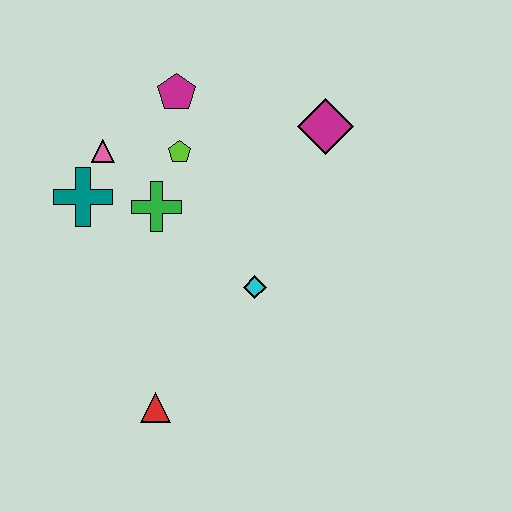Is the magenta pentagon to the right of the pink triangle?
Yes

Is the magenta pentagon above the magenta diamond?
Yes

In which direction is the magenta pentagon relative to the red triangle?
The magenta pentagon is above the red triangle.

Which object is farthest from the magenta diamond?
The red triangle is farthest from the magenta diamond.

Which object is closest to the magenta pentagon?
The lime pentagon is closest to the magenta pentagon.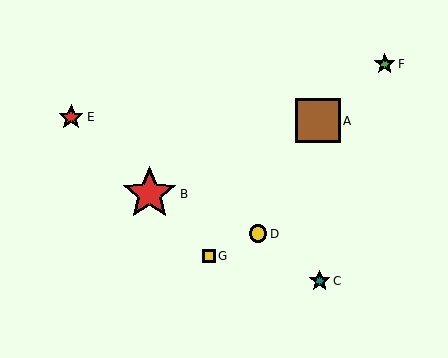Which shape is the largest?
The red star (labeled B) is the largest.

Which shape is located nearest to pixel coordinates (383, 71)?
The green star (labeled F) at (385, 64) is nearest to that location.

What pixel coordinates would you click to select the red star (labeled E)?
Click at (71, 117) to select the red star E.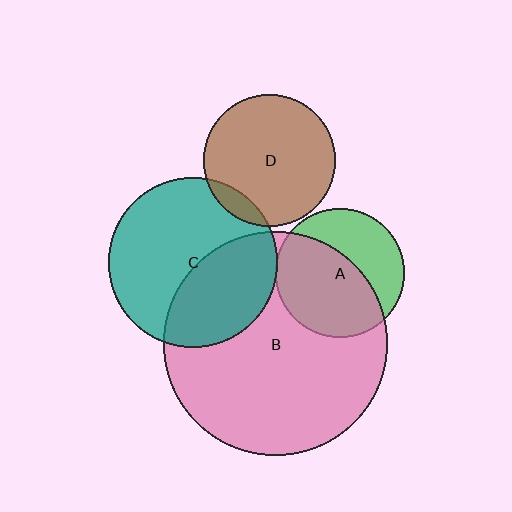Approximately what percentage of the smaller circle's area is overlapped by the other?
Approximately 60%.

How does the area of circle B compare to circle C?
Approximately 1.7 times.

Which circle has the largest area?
Circle B (pink).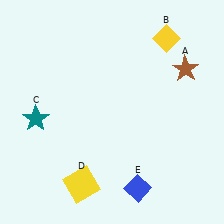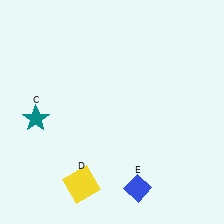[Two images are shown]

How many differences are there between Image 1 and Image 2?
There are 2 differences between the two images.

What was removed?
The brown star (A), the yellow diamond (B) were removed in Image 2.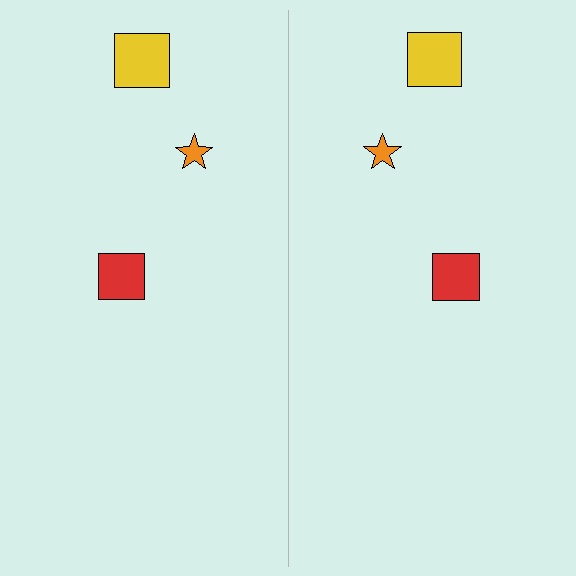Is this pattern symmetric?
Yes, this pattern has bilateral (reflection) symmetry.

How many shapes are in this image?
There are 6 shapes in this image.